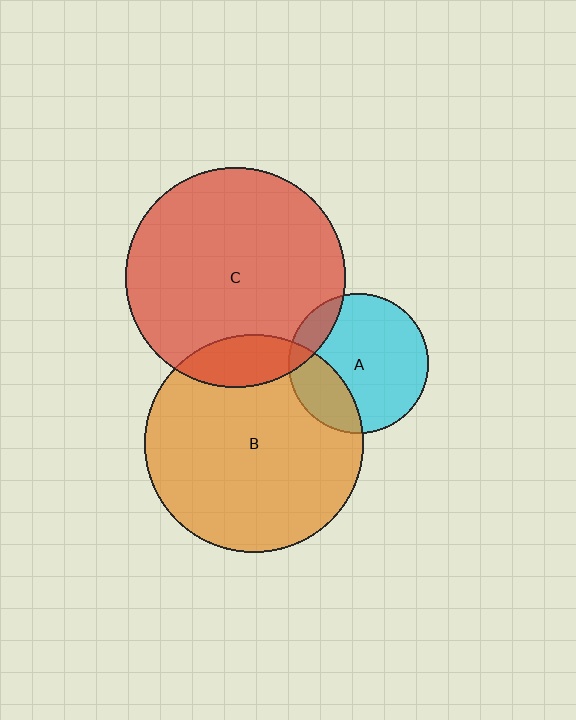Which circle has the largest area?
Circle C (red).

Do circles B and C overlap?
Yes.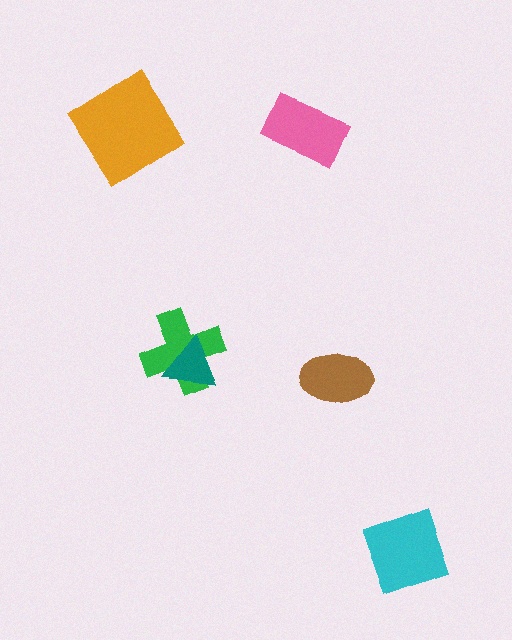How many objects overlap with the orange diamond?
0 objects overlap with the orange diamond.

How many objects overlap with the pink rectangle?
0 objects overlap with the pink rectangle.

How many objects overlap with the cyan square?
0 objects overlap with the cyan square.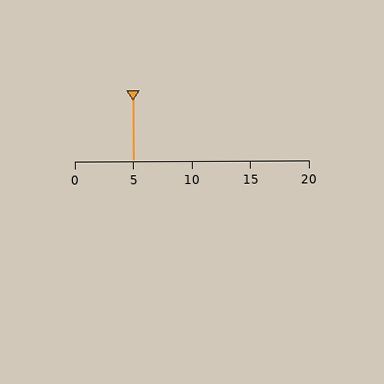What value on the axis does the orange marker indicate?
The marker indicates approximately 5.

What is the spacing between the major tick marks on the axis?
The major ticks are spaced 5 apart.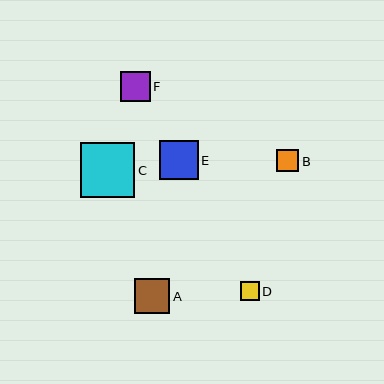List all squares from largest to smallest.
From largest to smallest: C, E, A, F, B, D.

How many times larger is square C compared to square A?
Square C is approximately 1.5 times the size of square A.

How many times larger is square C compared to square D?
Square C is approximately 2.9 times the size of square D.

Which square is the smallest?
Square D is the smallest with a size of approximately 19 pixels.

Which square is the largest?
Square C is the largest with a size of approximately 55 pixels.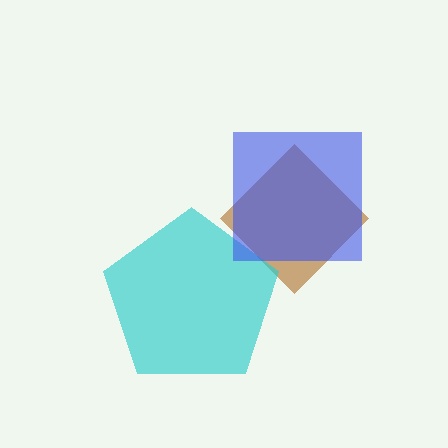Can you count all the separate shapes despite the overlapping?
Yes, there are 3 separate shapes.